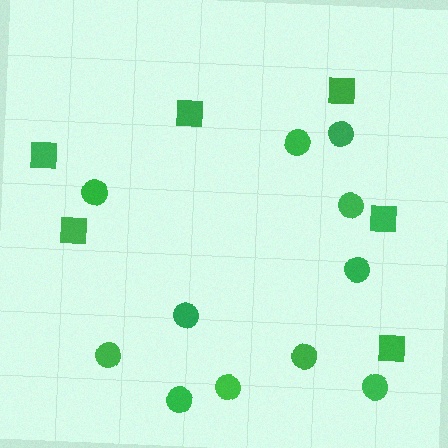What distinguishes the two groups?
There are 2 groups: one group of squares (6) and one group of circles (11).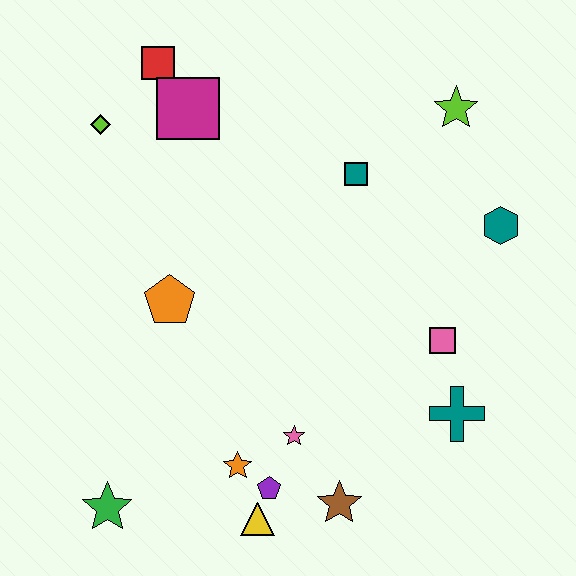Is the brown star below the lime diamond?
Yes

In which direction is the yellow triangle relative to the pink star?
The yellow triangle is below the pink star.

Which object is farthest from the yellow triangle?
The red square is farthest from the yellow triangle.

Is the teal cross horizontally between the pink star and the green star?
No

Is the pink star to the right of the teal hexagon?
No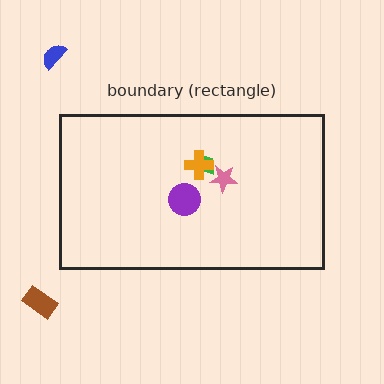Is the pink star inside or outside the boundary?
Inside.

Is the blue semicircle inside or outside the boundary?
Outside.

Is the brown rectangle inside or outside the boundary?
Outside.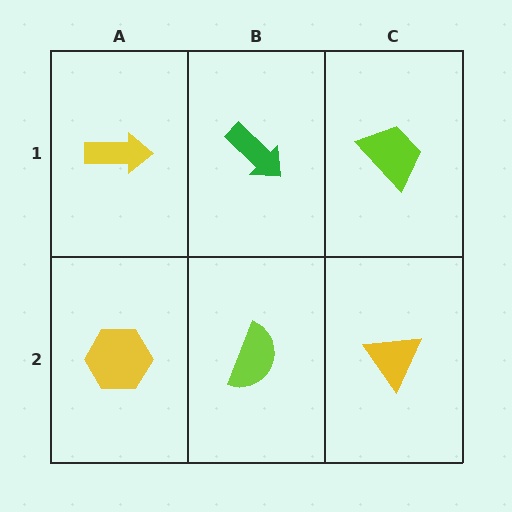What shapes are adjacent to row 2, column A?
A yellow arrow (row 1, column A), a lime semicircle (row 2, column B).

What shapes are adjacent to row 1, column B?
A lime semicircle (row 2, column B), a yellow arrow (row 1, column A), a lime trapezoid (row 1, column C).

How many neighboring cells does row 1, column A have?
2.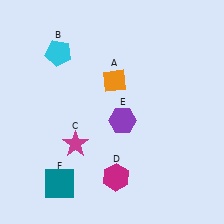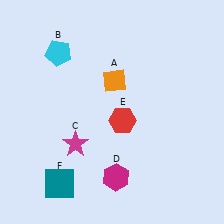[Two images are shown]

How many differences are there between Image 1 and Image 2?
There is 1 difference between the two images.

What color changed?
The hexagon (E) changed from purple in Image 1 to red in Image 2.